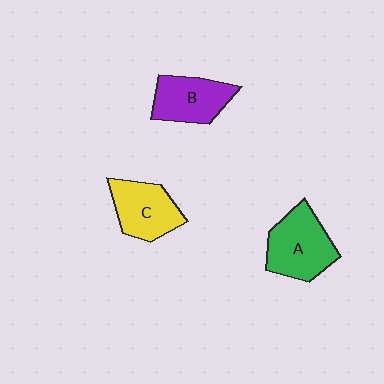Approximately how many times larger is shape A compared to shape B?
Approximately 1.2 times.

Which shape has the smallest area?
Shape B (purple).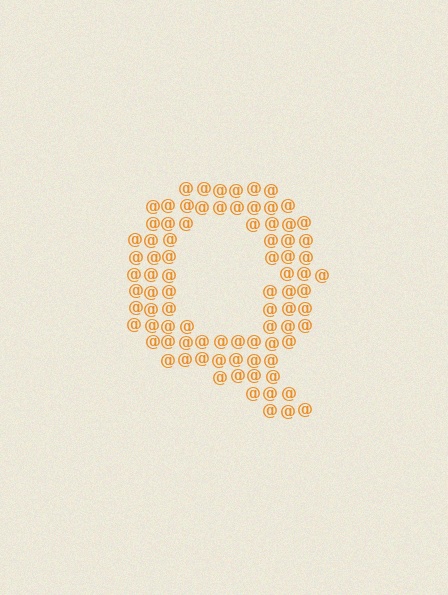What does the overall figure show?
The overall figure shows the letter Q.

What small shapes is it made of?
It is made of small at signs.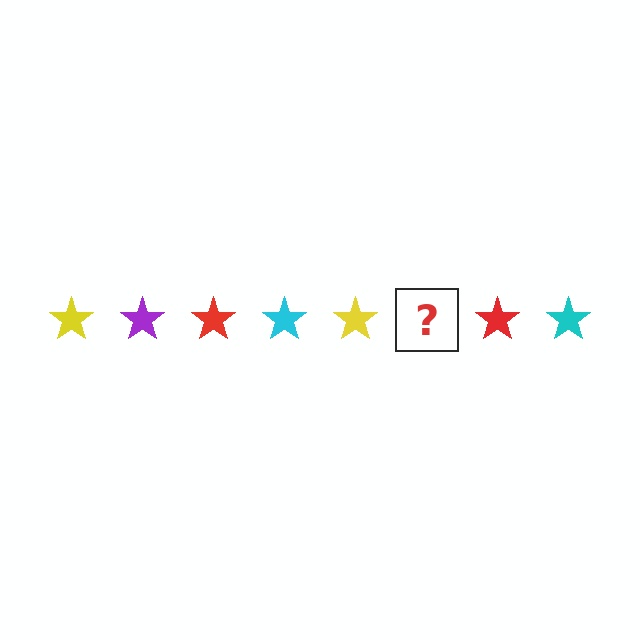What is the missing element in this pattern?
The missing element is a purple star.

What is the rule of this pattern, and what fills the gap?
The rule is that the pattern cycles through yellow, purple, red, cyan stars. The gap should be filled with a purple star.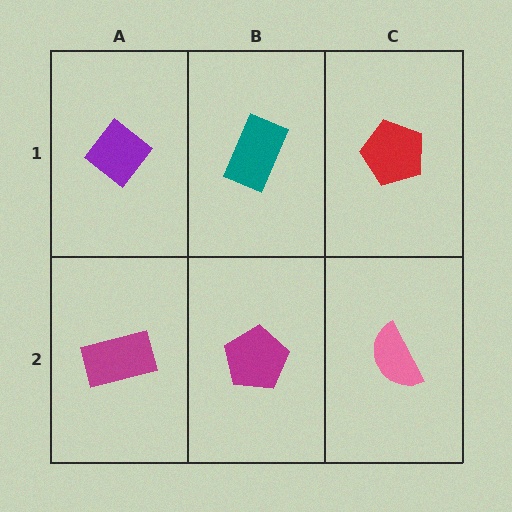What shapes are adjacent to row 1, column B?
A magenta pentagon (row 2, column B), a purple diamond (row 1, column A), a red pentagon (row 1, column C).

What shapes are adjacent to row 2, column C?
A red pentagon (row 1, column C), a magenta pentagon (row 2, column B).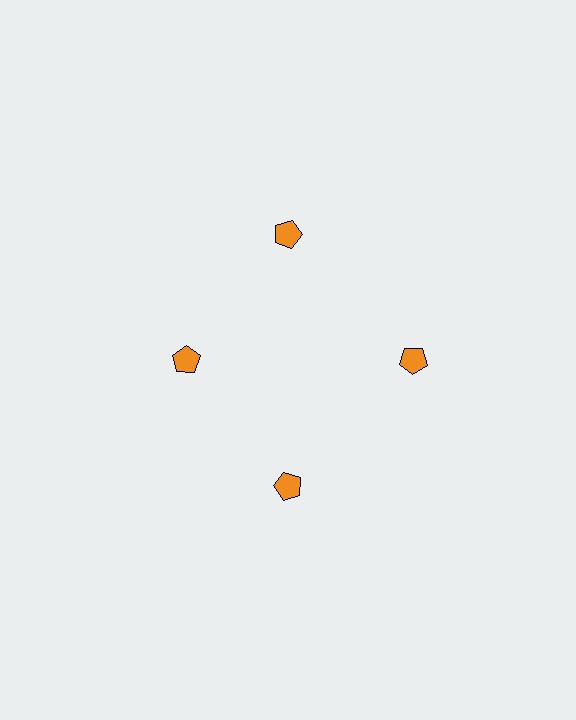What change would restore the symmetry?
The symmetry would be restored by moving it outward, back onto the ring so that all 4 pentagons sit at equal angles and equal distance from the center.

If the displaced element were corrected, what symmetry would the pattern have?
It would have 4-fold rotational symmetry — the pattern would map onto itself every 90 degrees.